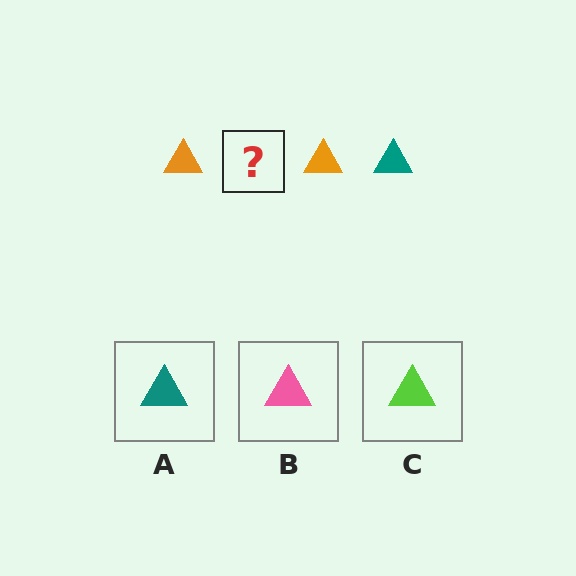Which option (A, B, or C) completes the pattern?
A.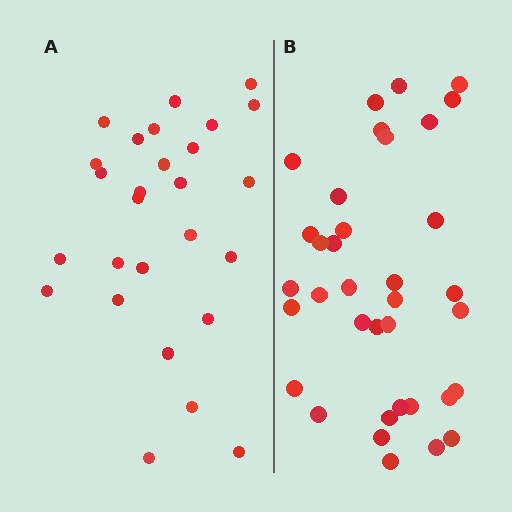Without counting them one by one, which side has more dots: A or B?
Region B (the right region) has more dots.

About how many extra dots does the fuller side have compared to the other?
Region B has roughly 8 or so more dots than region A.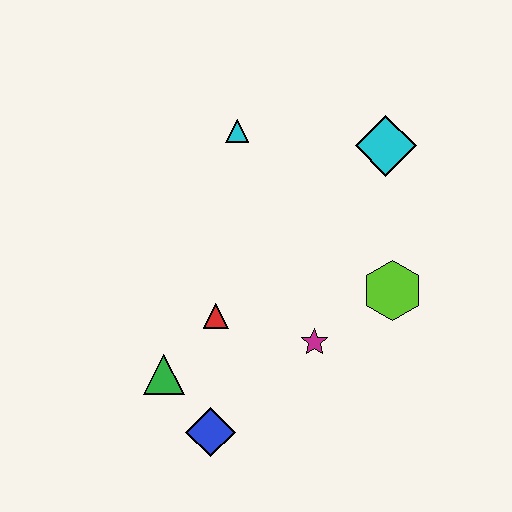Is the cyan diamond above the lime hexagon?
Yes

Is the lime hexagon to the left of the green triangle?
No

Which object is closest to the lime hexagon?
The magenta star is closest to the lime hexagon.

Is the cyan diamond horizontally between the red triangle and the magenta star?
No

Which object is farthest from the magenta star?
The cyan triangle is farthest from the magenta star.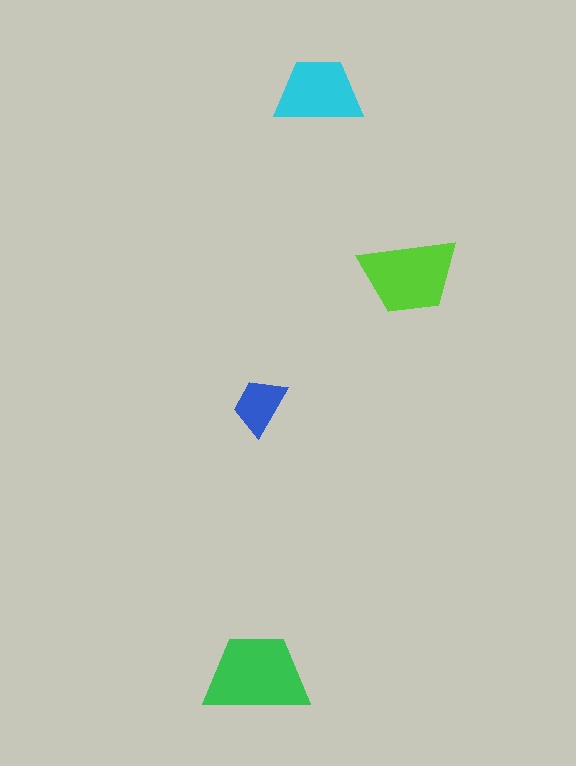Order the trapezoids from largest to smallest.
the green one, the lime one, the cyan one, the blue one.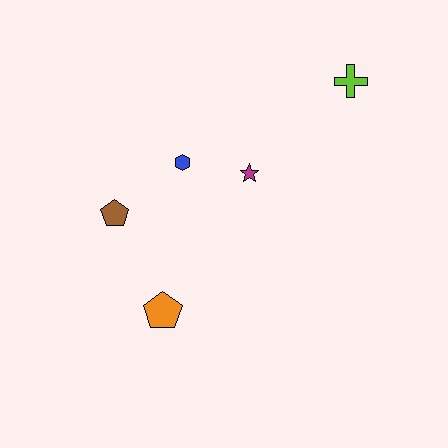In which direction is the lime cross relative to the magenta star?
The lime cross is to the right of the magenta star.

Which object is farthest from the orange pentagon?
The lime cross is farthest from the orange pentagon.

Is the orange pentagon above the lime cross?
No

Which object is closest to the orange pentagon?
The brown pentagon is closest to the orange pentagon.